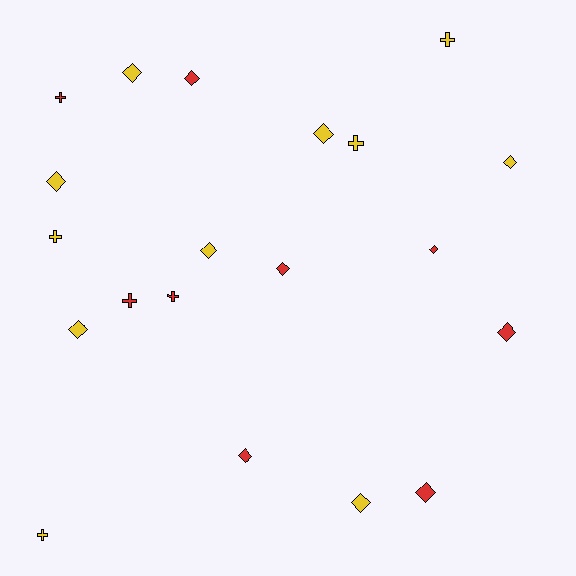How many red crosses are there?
There are 3 red crosses.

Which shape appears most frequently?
Diamond, with 13 objects.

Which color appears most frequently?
Yellow, with 11 objects.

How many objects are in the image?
There are 20 objects.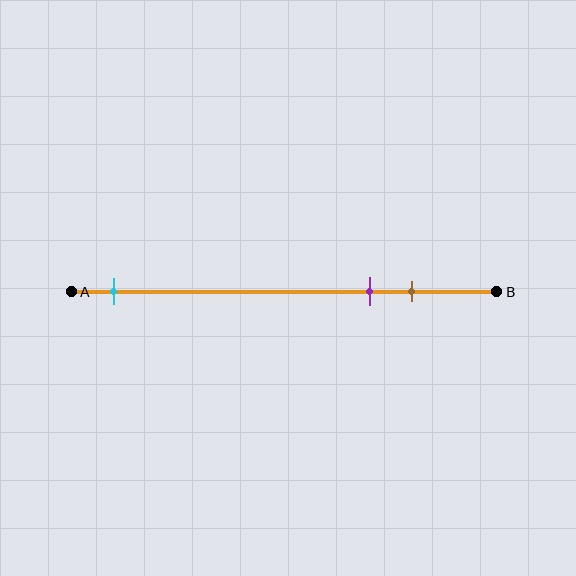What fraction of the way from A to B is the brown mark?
The brown mark is approximately 80% (0.8) of the way from A to B.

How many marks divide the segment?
There are 3 marks dividing the segment.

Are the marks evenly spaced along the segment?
No, the marks are not evenly spaced.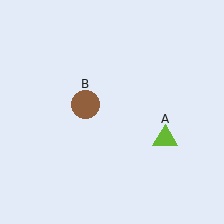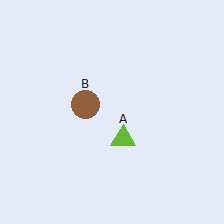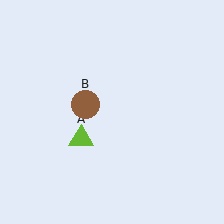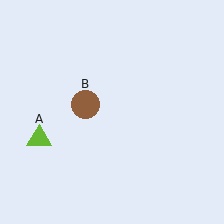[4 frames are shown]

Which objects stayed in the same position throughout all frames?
Brown circle (object B) remained stationary.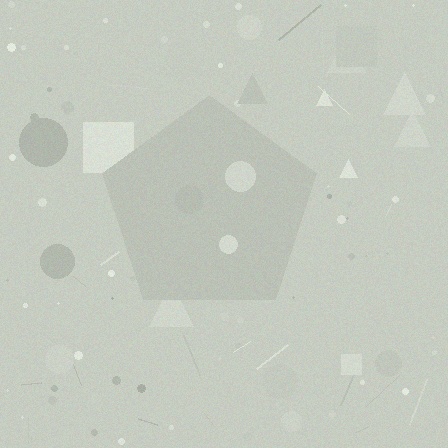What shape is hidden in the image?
A pentagon is hidden in the image.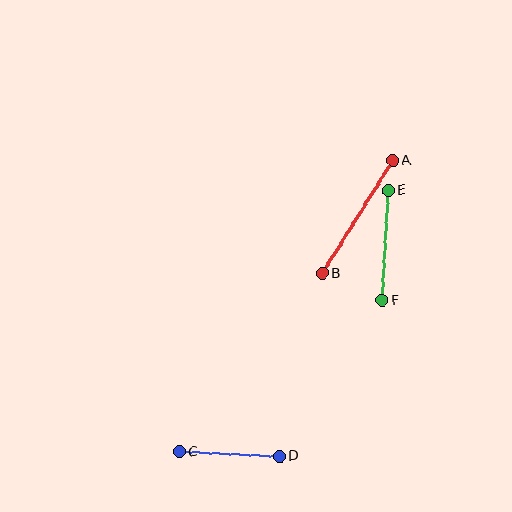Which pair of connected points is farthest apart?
Points A and B are farthest apart.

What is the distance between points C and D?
The distance is approximately 101 pixels.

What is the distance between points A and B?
The distance is approximately 133 pixels.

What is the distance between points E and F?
The distance is approximately 110 pixels.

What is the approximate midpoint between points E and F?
The midpoint is at approximately (385, 245) pixels.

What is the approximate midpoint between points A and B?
The midpoint is at approximately (357, 217) pixels.